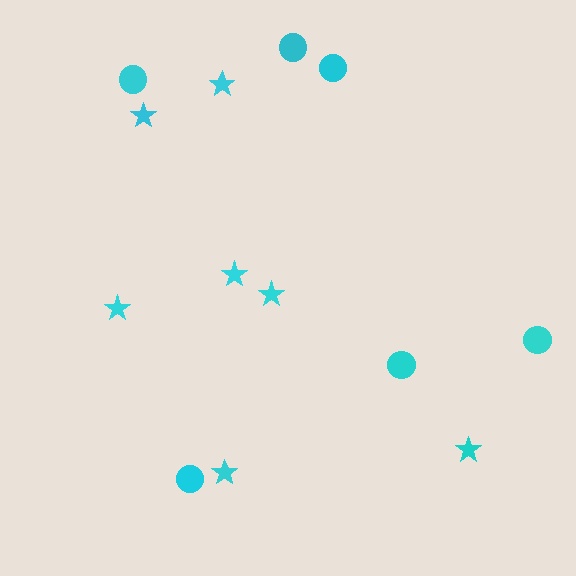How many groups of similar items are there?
There are 2 groups: one group of stars (7) and one group of circles (6).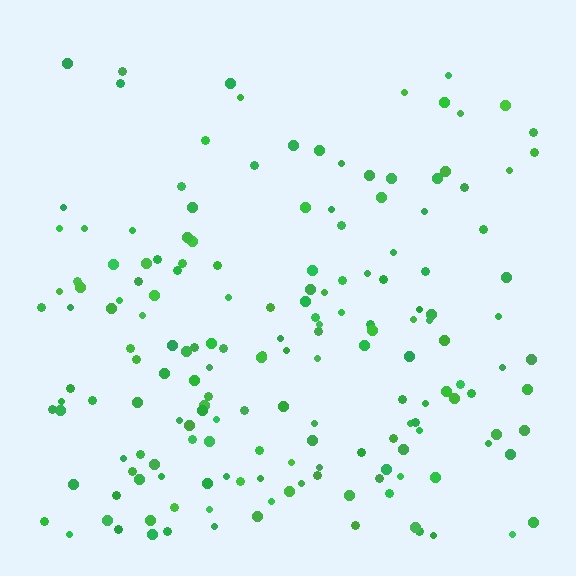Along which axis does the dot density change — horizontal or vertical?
Vertical.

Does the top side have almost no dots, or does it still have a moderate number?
Still a moderate number, just noticeably fewer than the bottom.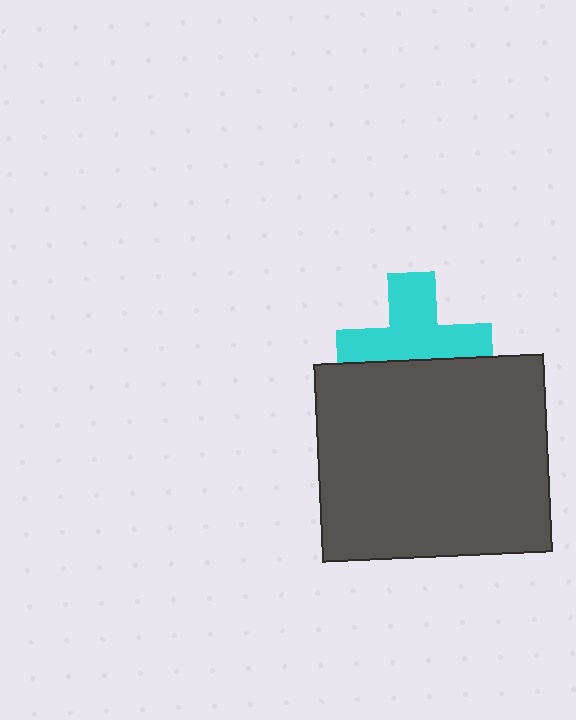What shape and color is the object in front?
The object in front is a dark gray rectangle.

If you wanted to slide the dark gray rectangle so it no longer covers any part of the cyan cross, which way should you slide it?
Slide it down — that is the most direct way to separate the two shapes.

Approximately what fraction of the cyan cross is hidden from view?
Roughly 38% of the cyan cross is hidden behind the dark gray rectangle.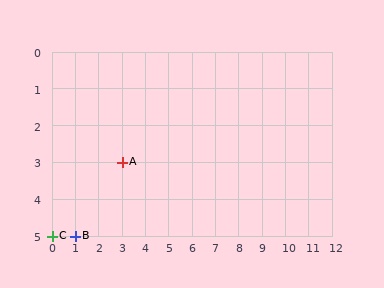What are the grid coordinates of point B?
Point B is at grid coordinates (1, 5).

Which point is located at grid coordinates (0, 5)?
Point C is at (0, 5).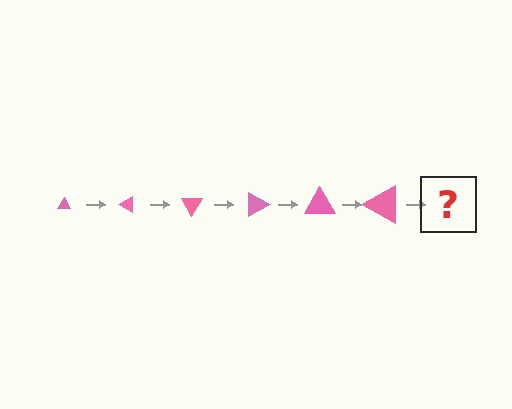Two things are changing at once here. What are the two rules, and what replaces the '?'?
The two rules are that the triangle grows larger each step and it rotates 30 degrees each step. The '?' should be a triangle, larger than the previous one and rotated 180 degrees from the start.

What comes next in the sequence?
The next element should be a triangle, larger than the previous one and rotated 180 degrees from the start.